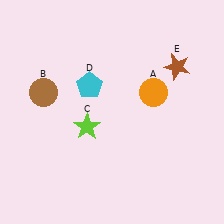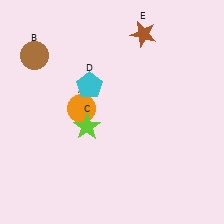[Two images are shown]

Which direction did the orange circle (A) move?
The orange circle (A) moved left.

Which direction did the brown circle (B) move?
The brown circle (B) moved up.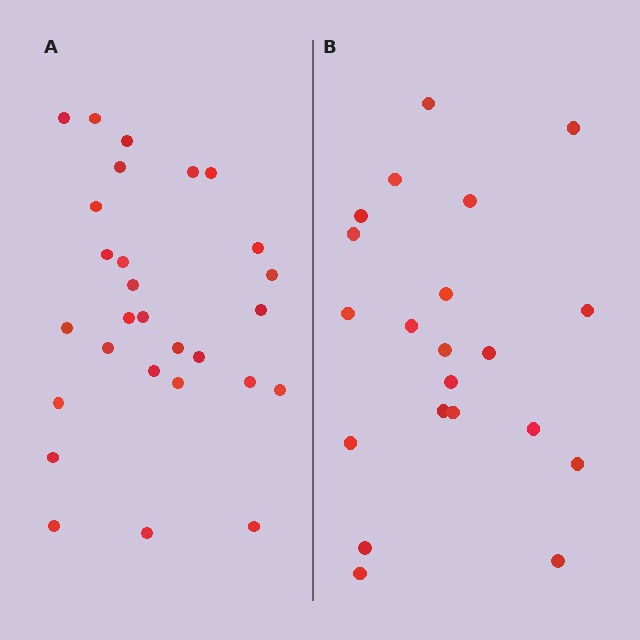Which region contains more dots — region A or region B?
Region A (the left region) has more dots.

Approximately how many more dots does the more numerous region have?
Region A has roughly 8 or so more dots than region B.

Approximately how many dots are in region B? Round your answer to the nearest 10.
About 20 dots. (The exact count is 21, which rounds to 20.)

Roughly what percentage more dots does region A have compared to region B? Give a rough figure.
About 35% more.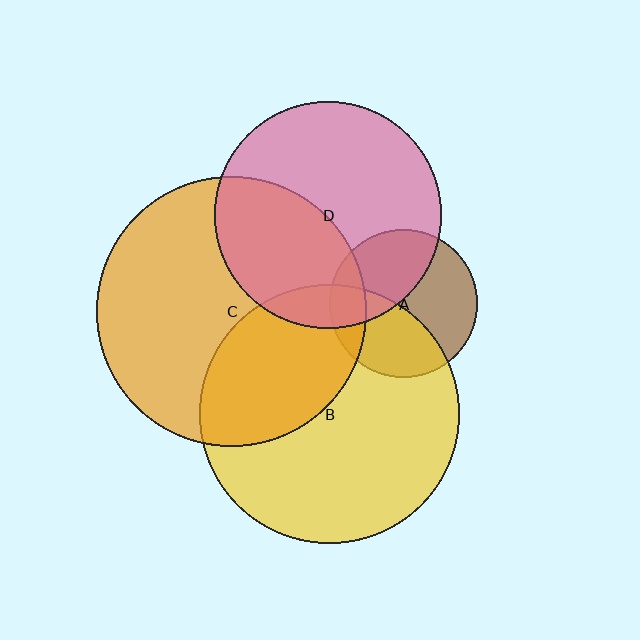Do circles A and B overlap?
Yes.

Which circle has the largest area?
Circle C (orange).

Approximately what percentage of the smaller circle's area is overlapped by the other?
Approximately 40%.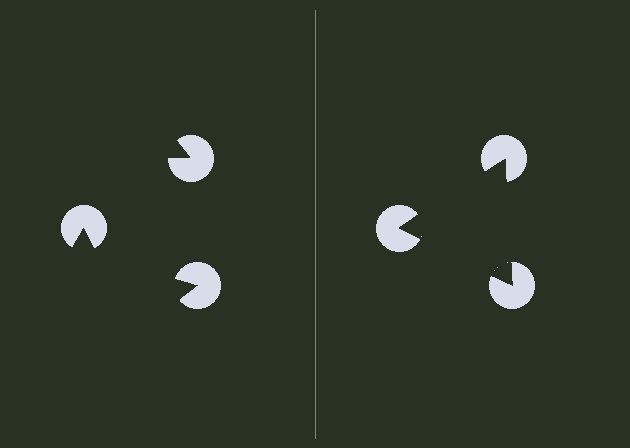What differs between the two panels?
The pac-man discs are positioned identically on both sides; only the wedge orientations differ. On the right they align to a triangle; on the left they are misaligned.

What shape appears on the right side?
An illusory triangle.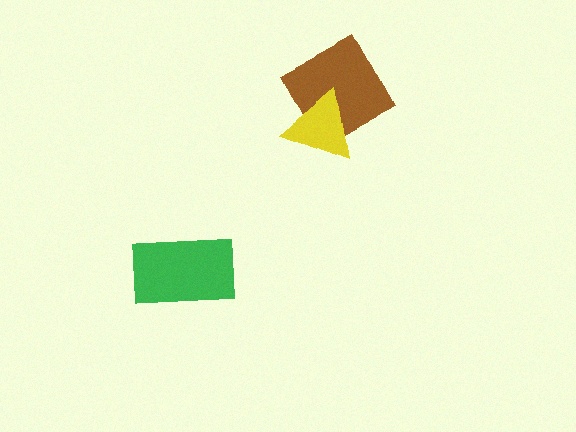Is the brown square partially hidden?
Yes, it is partially covered by another shape.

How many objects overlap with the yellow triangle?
1 object overlaps with the yellow triangle.